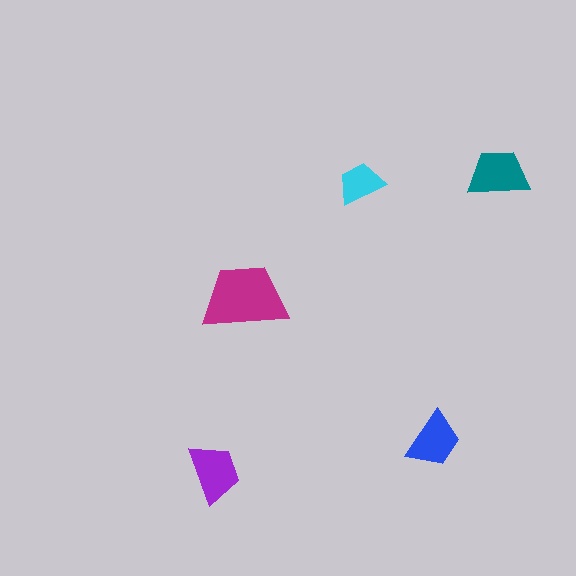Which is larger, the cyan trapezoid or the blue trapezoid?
The blue one.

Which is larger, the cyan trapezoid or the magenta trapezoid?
The magenta one.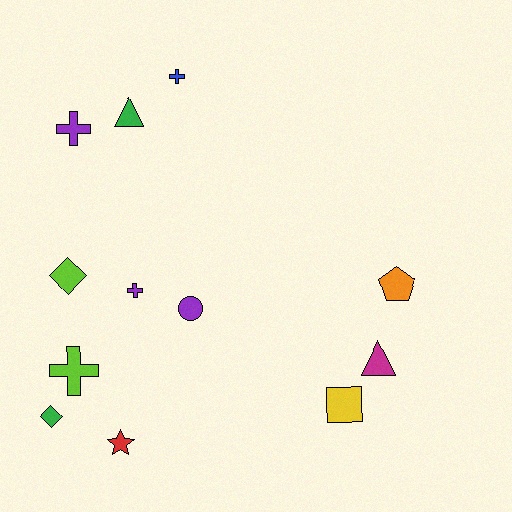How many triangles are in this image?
There are 2 triangles.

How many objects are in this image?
There are 12 objects.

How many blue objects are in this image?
There is 1 blue object.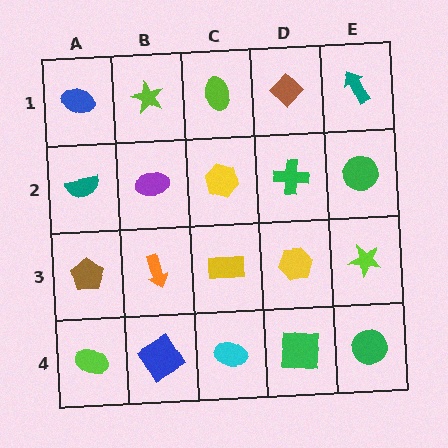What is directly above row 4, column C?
A yellow rectangle.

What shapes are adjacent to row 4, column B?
An orange arrow (row 3, column B), a lime ellipse (row 4, column A), a cyan ellipse (row 4, column C).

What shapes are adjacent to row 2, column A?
A blue ellipse (row 1, column A), a brown pentagon (row 3, column A), a purple ellipse (row 2, column B).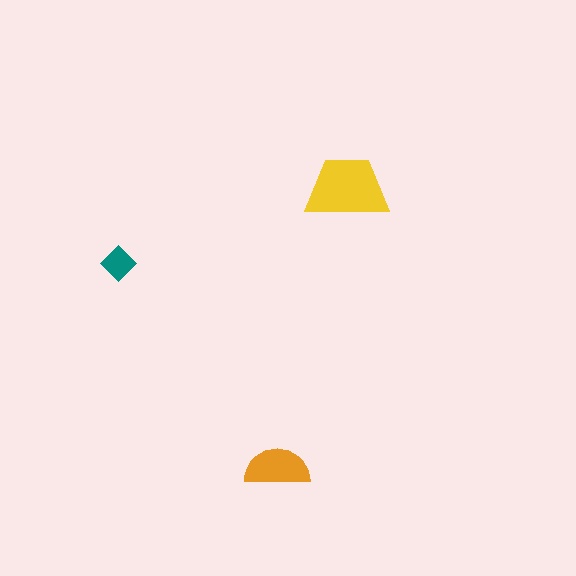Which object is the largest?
The yellow trapezoid.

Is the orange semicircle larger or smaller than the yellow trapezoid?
Smaller.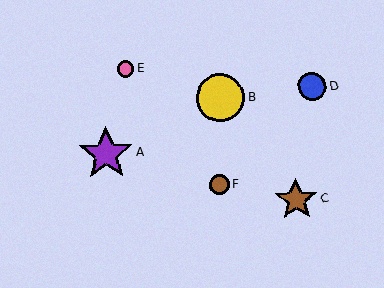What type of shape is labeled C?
Shape C is a brown star.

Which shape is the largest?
The purple star (labeled A) is the largest.